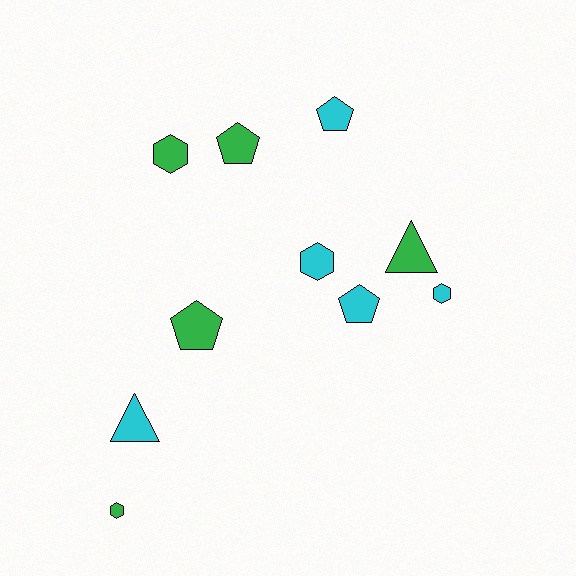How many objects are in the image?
There are 10 objects.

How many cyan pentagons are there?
There are 2 cyan pentagons.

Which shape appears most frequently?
Pentagon, with 4 objects.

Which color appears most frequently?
Green, with 5 objects.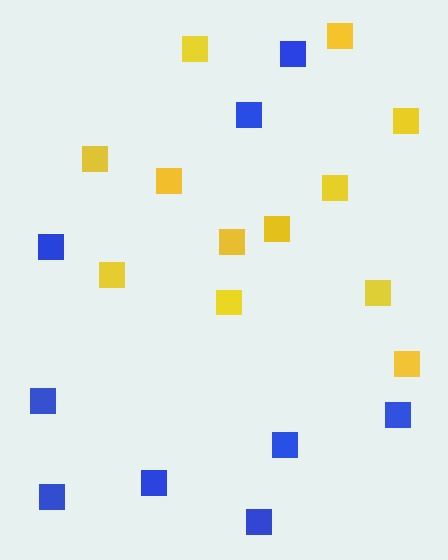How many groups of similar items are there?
There are 2 groups: one group of yellow squares (12) and one group of blue squares (9).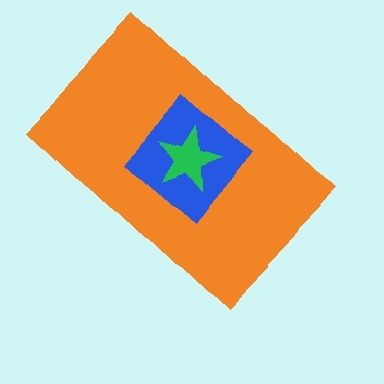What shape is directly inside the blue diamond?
The green star.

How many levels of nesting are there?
3.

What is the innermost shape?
The green star.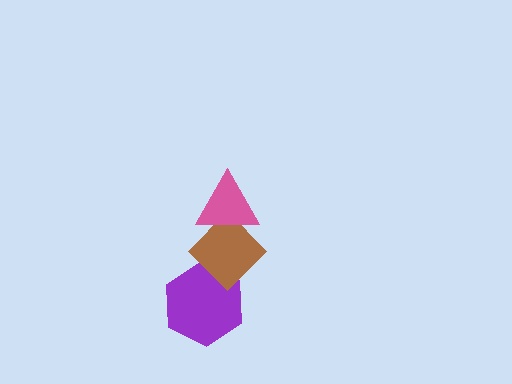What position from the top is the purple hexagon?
The purple hexagon is 3rd from the top.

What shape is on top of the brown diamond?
The pink triangle is on top of the brown diamond.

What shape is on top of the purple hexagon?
The brown diamond is on top of the purple hexagon.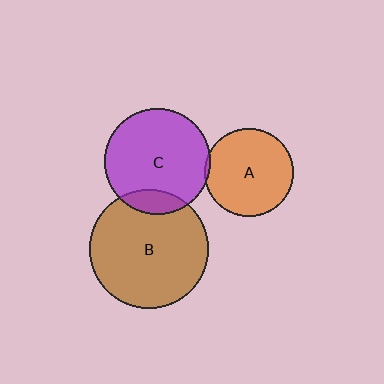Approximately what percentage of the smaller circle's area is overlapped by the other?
Approximately 15%.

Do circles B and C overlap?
Yes.